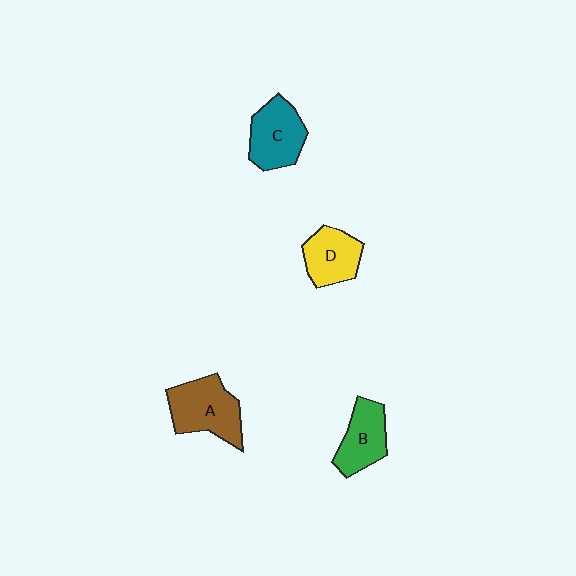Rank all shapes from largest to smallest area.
From largest to smallest: A (brown), C (teal), B (green), D (yellow).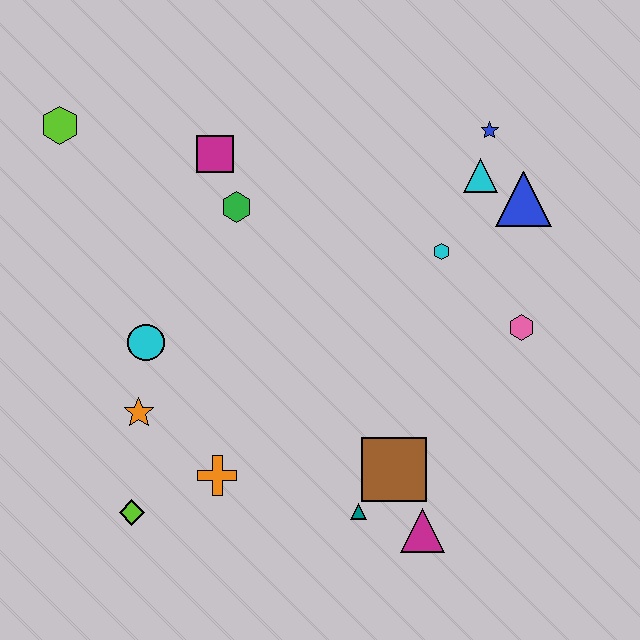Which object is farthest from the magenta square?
The magenta triangle is farthest from the magenta square.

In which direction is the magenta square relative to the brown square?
The magenta square is above the brown square.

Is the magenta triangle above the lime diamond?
No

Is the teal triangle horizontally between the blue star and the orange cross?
Yes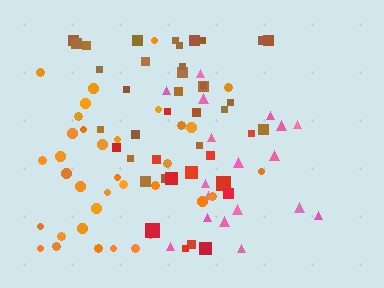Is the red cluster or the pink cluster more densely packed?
Red.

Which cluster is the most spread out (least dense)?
Pink.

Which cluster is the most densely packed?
Red.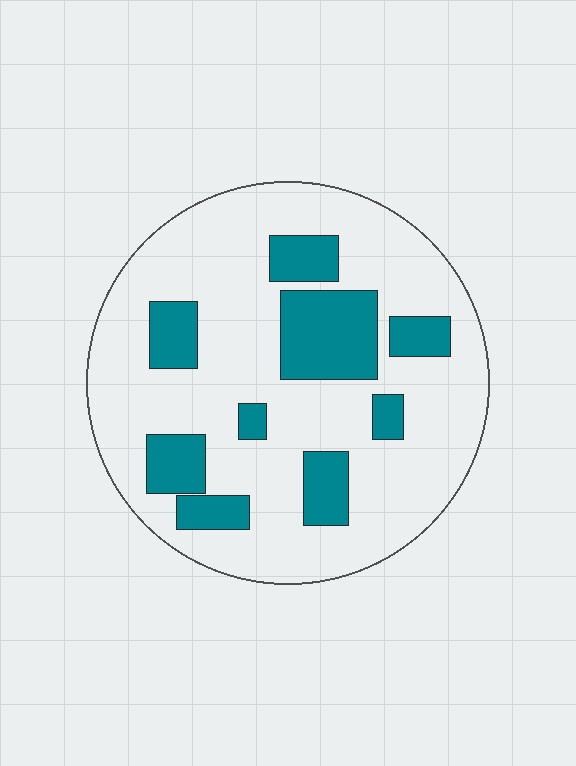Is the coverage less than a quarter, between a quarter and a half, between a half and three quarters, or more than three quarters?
Less than a quarter.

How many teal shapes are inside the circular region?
9.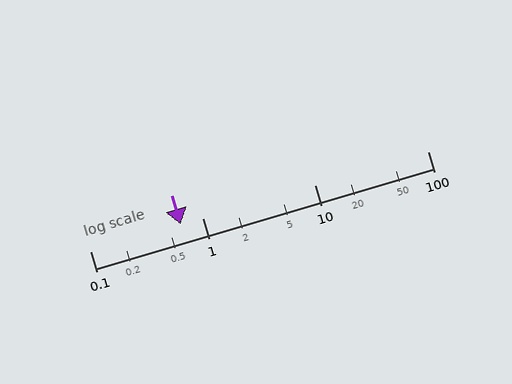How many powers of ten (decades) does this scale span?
The scale spans 3 decades, from 0.1 to 100.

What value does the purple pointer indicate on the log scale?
The pointer indicates approximately 0.64.